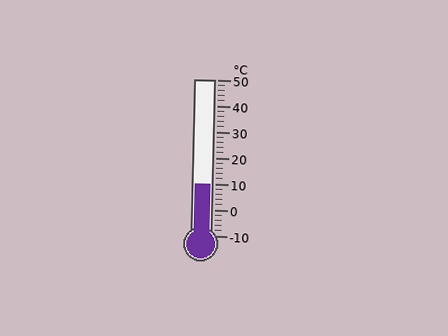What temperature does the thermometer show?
The thermometer shows approximately 10°C.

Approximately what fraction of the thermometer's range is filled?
The thermometer is filled to approximately 35% of its range.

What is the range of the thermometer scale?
The thermometer scale ranges from -10°C to 50°C.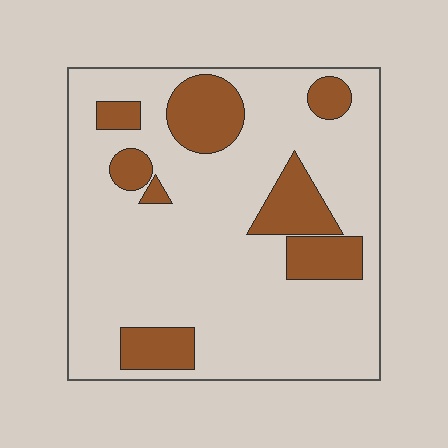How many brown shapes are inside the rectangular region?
8.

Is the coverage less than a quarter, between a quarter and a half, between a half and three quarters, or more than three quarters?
Less than a quarter.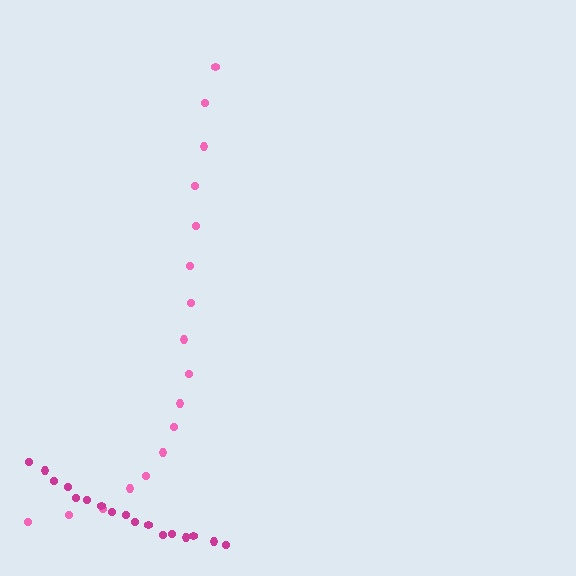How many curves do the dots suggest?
There are 2 distinct paths.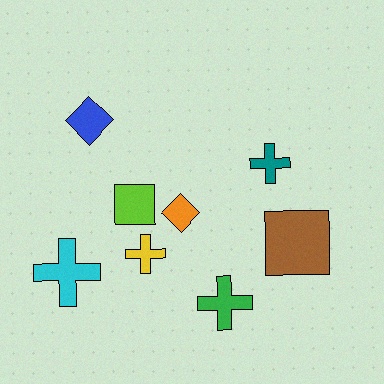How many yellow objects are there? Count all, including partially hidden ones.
There is 1 yellow object.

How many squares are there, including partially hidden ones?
There are 2 squares.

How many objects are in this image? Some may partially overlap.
There are 8 objects.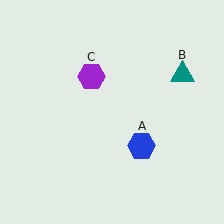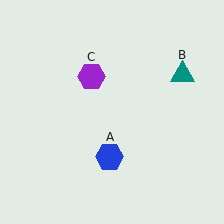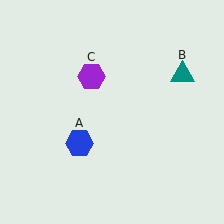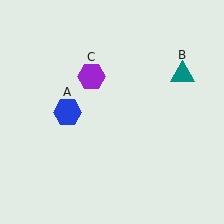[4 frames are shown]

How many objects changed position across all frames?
1 object changed position: blue hexagon (object A).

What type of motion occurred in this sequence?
The blue hexagon (object A) rotated clockwise around the center of the scene.